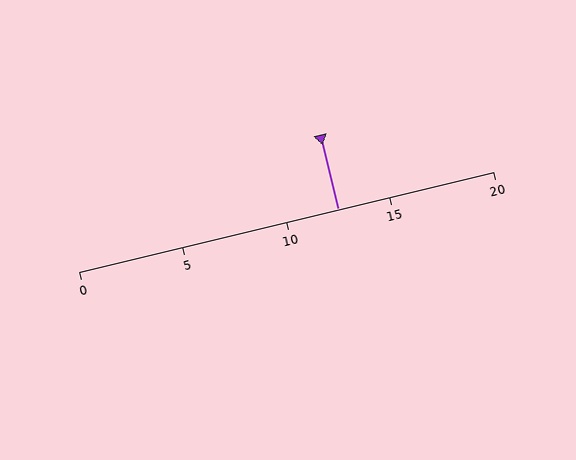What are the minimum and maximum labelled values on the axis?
The axis runs from 0 to 20.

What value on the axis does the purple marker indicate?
The marker indicates approximately 12.5.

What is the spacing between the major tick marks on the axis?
The major ticks are spaced 5 apart.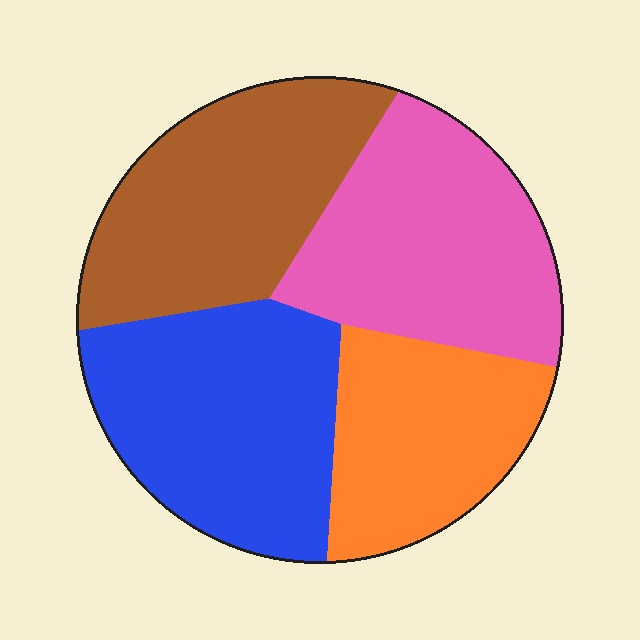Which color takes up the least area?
Orange, at roughly 20%.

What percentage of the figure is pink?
Pink takes up about one quarter (1/4) of the figure.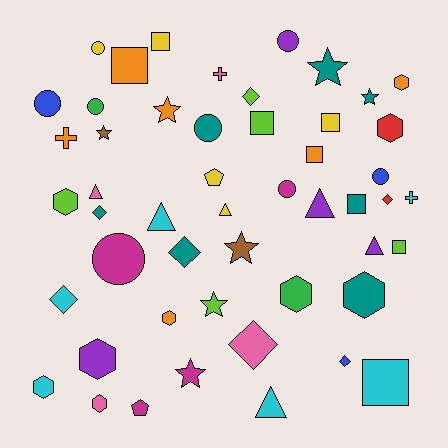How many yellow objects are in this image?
There are 5 yellow objects.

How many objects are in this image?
There are 50 objects.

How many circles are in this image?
There are 8 circles.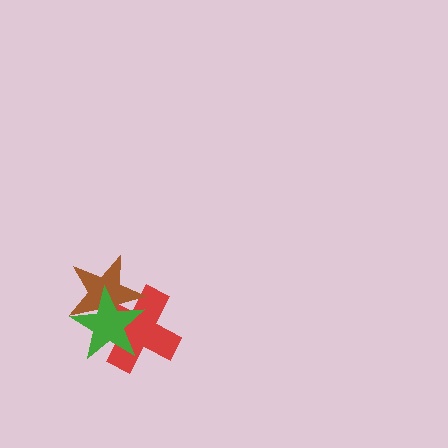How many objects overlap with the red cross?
2 objects overlap with the red cross.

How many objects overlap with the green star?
2 objects overlap with the green star.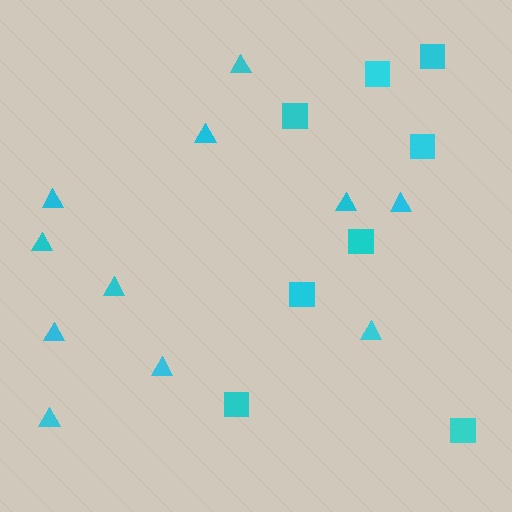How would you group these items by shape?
There are 2 groups: one group of squares (8) and one group of triangles (11).